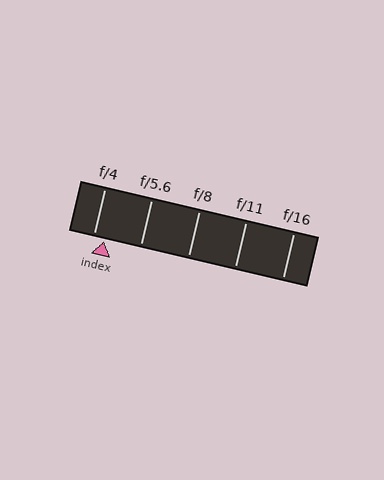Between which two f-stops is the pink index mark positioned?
The index mark is between f/4 and f/5.6.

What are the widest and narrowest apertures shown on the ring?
The widest aperture shown is f/4 and the narrowest is f/16.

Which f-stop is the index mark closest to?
The index mark is closest to f/4.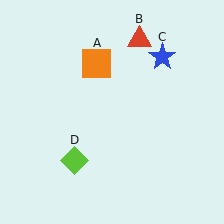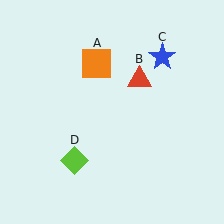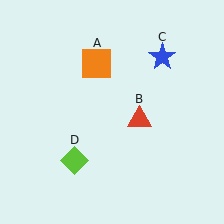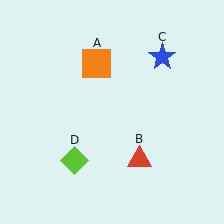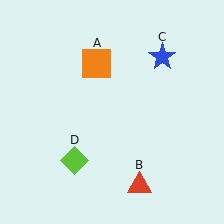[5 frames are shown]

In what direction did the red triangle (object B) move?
The red triangle (object B) moved down.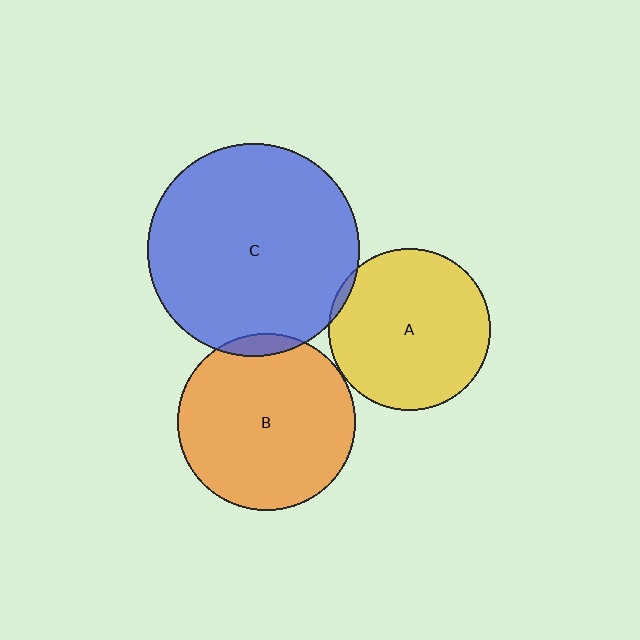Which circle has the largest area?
Circle C (blue).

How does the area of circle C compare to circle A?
Approximately 1.7 times.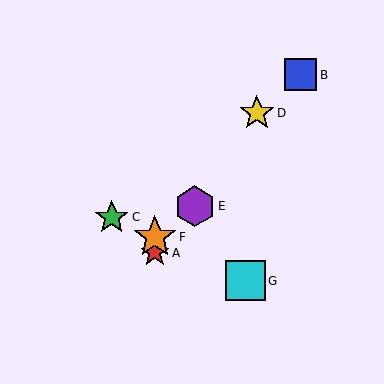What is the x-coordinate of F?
Object F is at x≈155.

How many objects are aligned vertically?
2 objects (A, F) are aligned vertically.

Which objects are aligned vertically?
Objects A, F are aligned vertically.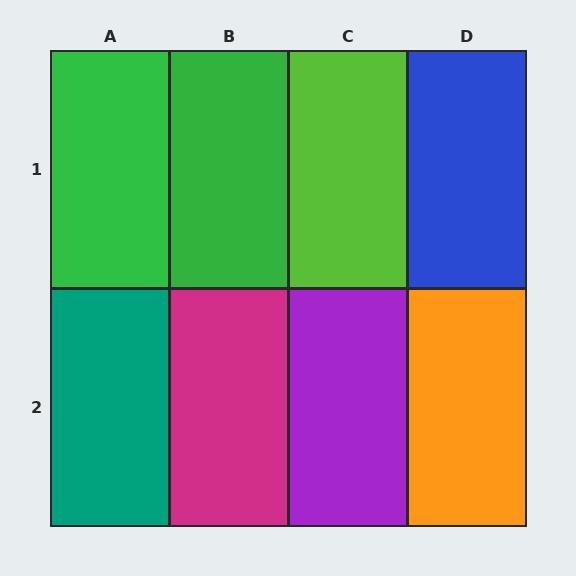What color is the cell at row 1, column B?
Green.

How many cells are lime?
1 cell is lime.